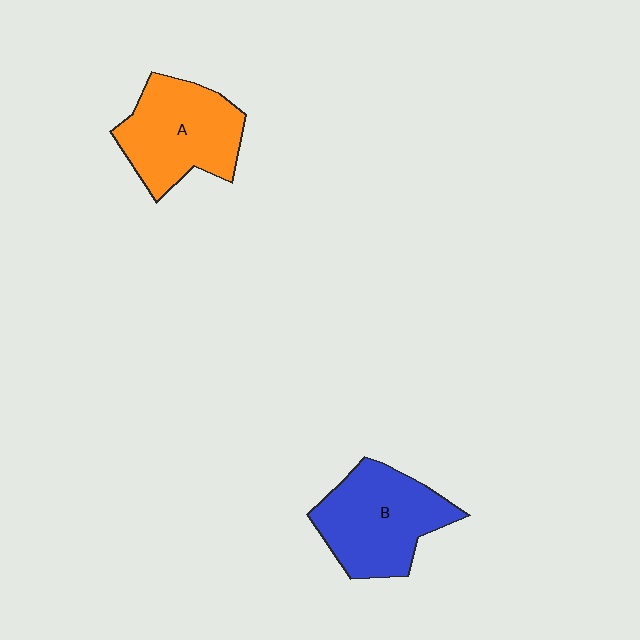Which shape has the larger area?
Shape B (blue).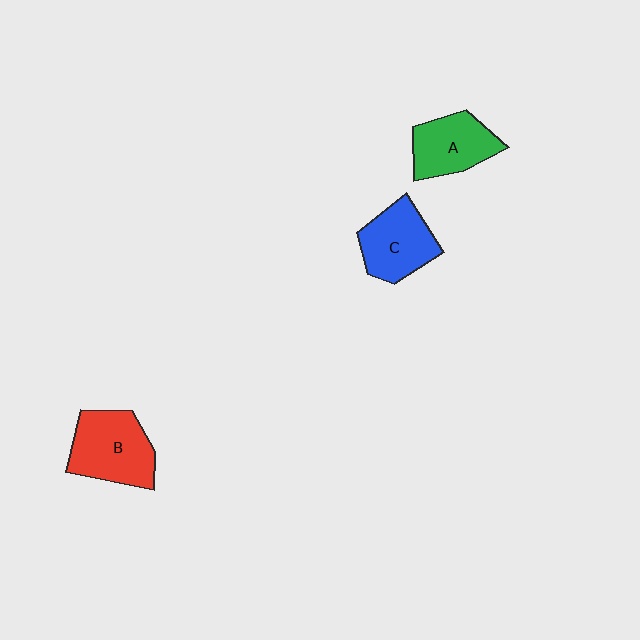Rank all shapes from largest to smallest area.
From largest to smallest: B (red), C (blue), A (green).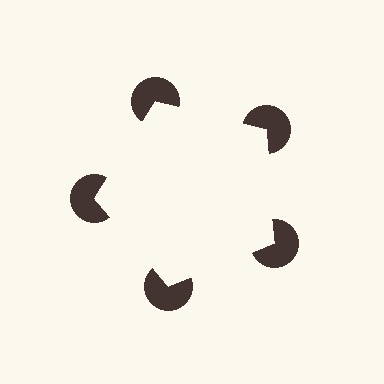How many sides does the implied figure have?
5 sides.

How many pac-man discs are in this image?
There are 5 — one at each vertex of the illusory pentagon.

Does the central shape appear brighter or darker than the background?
It typically appears slightly brighter than the background, even though no actual brightness change is drawn.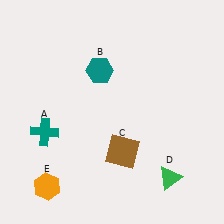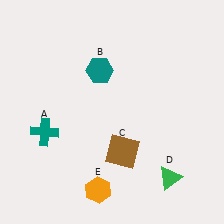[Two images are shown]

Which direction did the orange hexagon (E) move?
The orange hexagon (E) moved right.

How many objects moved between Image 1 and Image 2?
1 object moved between the two images.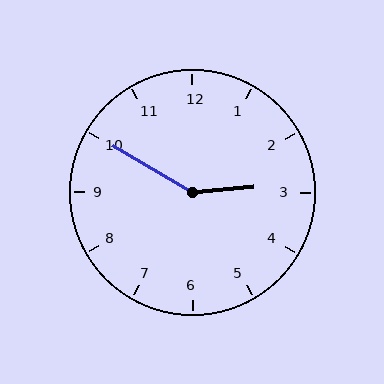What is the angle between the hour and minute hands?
Approximately 145 degrees.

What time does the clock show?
2:50.